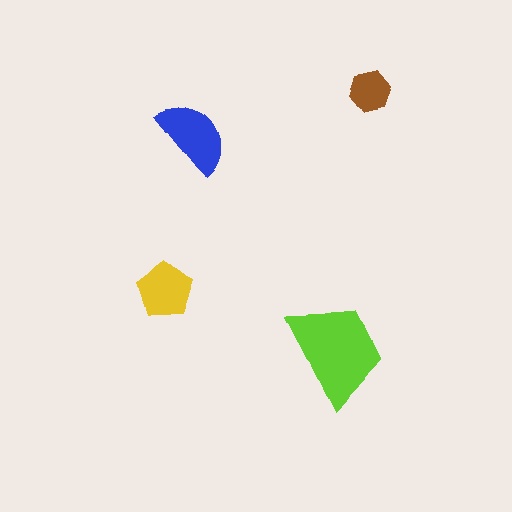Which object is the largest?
The lime trapezoid.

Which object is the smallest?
The brown hexagon.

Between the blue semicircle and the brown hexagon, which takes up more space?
The blue semicircle.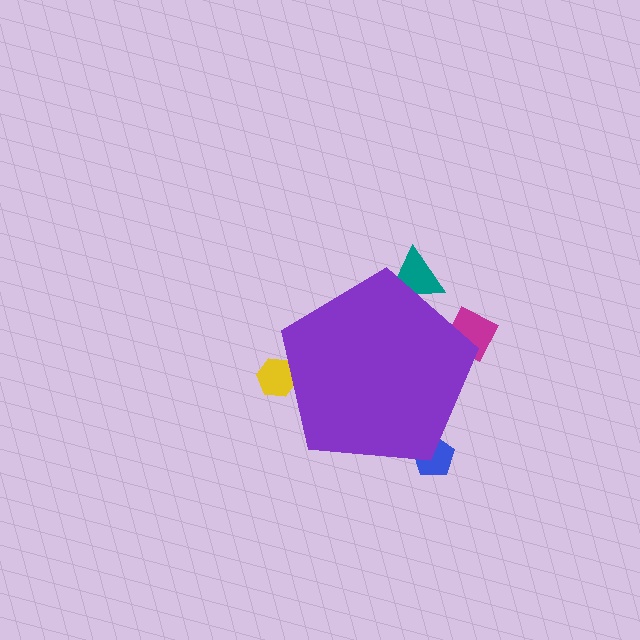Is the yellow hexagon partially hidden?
Yes, the yellow hexagon is partially hidden behind the purple pentagon.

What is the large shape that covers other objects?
A purple pentagon.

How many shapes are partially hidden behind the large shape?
4 shapes are partially hidden.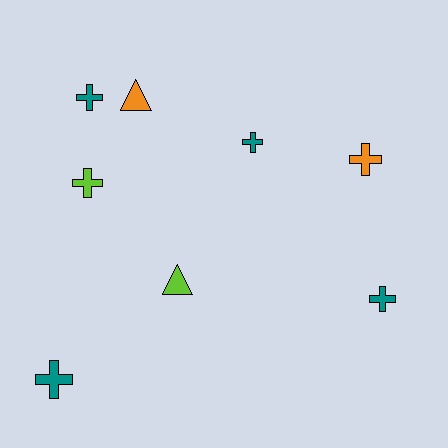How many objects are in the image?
There are 8 objects.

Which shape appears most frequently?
Cross, with 6 objects.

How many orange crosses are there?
There is 1 orange cross.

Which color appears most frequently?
Teal, with 4 objects.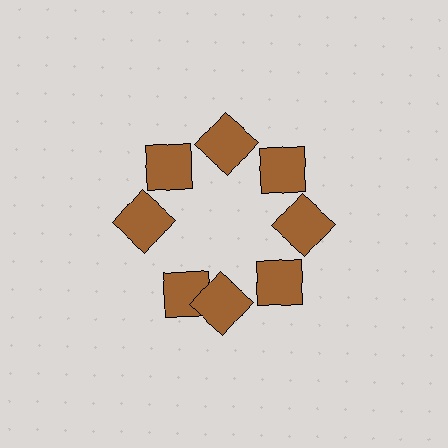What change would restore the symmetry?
The symmetry would be restored by rotating it back into even spacing with its neighbors so that all 8 squares sit at equal angles and equal distance from the center.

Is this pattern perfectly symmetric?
No. The 8 brown squares are arranged in a ring, but one element near the 8 o'clock position is rotated out of alignment along the ring, breaking the 8-fold rotational symmetry.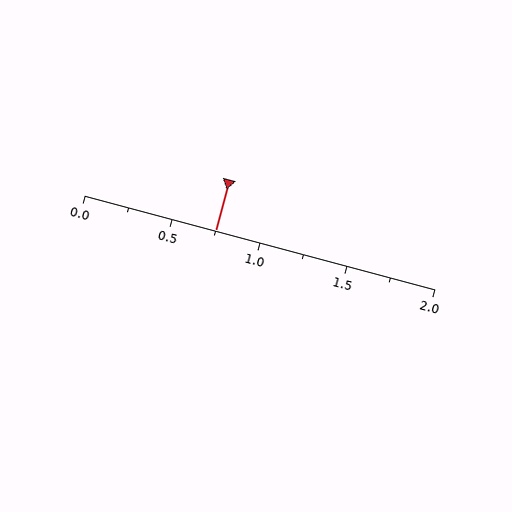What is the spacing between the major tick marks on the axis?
The major ticks are spaced 0.5 apart.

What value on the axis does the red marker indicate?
The marker indicates approximately 0.75.